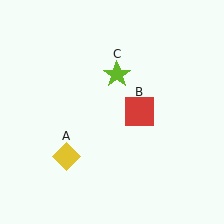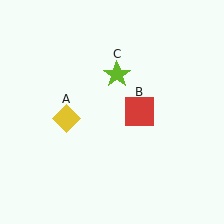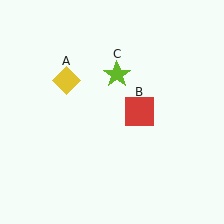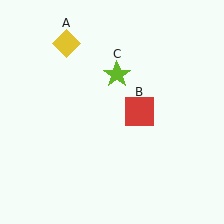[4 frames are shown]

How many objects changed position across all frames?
1 object changed position: yellow diamond (object A).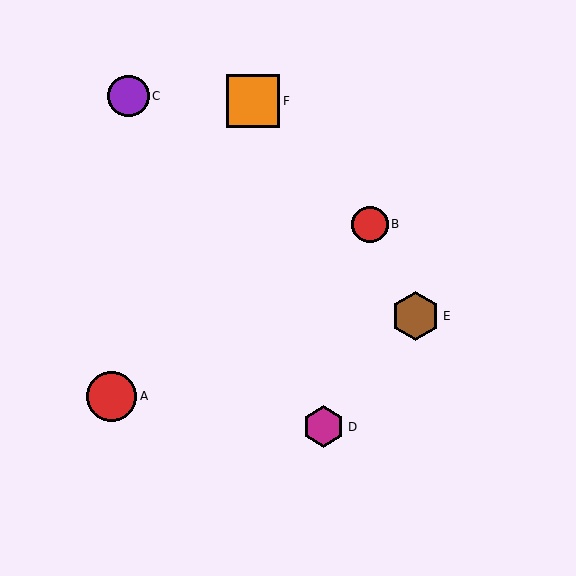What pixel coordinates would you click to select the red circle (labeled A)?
Click at (112, 396) to select the red circle A.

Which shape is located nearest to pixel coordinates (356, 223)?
The red circle (labeled B) at (370, 225) is nearest to that location.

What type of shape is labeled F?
Shape F is an orange square.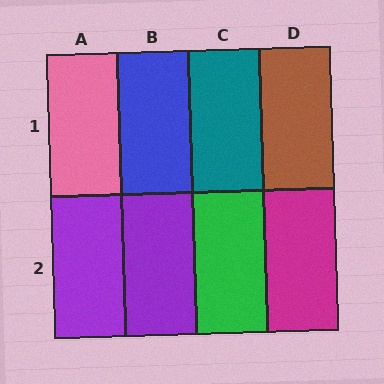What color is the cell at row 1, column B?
Blue.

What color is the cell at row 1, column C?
Teal.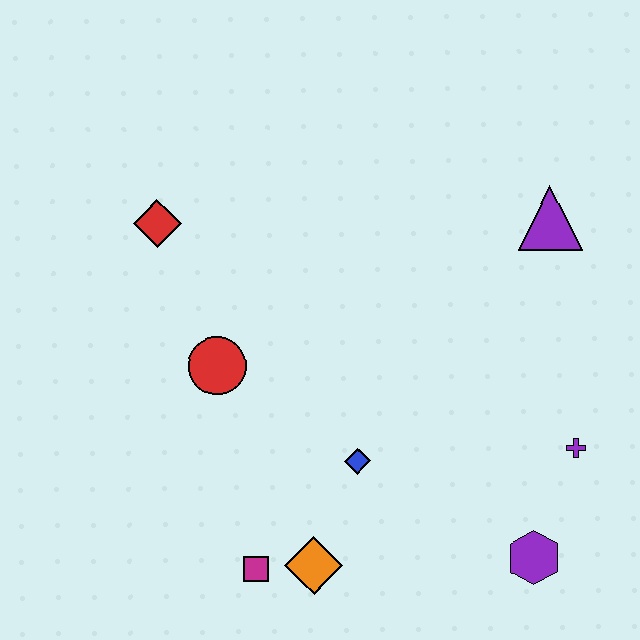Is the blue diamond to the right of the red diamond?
Yes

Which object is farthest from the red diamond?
The purple hexagon is farthest from the red diamond.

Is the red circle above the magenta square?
Yes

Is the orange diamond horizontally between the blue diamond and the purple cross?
No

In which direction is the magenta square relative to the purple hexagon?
The magenta square is to the left of the purple hexagon.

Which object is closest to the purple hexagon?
The purple cross is closest to the purple hexagon.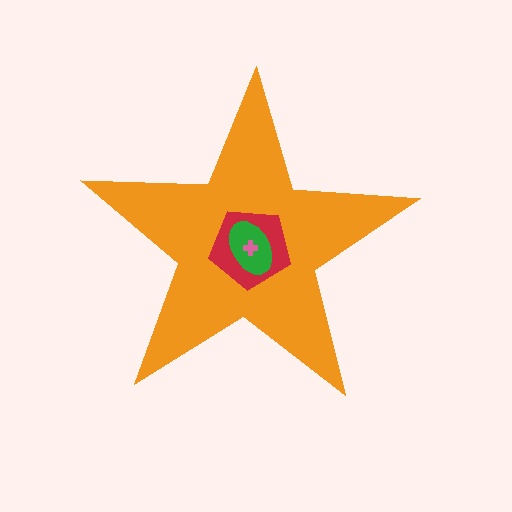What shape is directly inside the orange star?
The red pentagon.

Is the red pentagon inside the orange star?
Yes.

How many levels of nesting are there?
4.